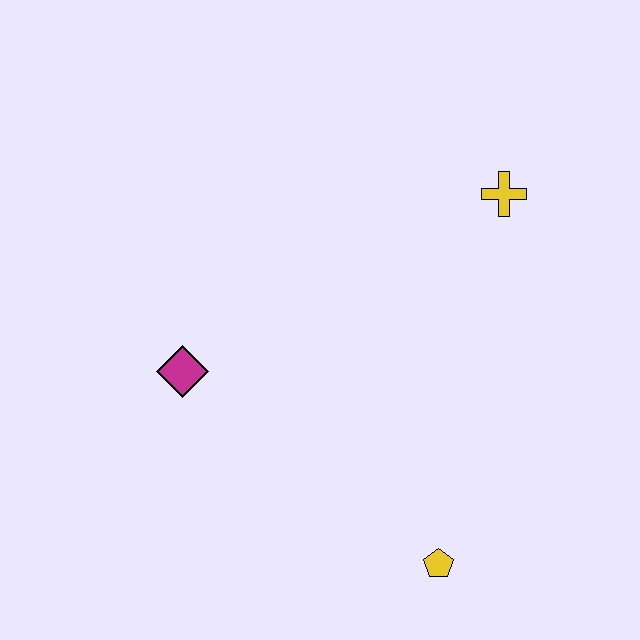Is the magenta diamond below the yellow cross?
Yes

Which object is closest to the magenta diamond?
The yellow pentagon is closest to the magenta diamond.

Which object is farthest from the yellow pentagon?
The yellow cross is farthest from the yellow pentagon.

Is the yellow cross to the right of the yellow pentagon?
Yes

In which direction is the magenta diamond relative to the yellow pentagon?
The magenta diamond is to the left of the yellow pentagon.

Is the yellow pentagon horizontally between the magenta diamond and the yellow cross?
Yes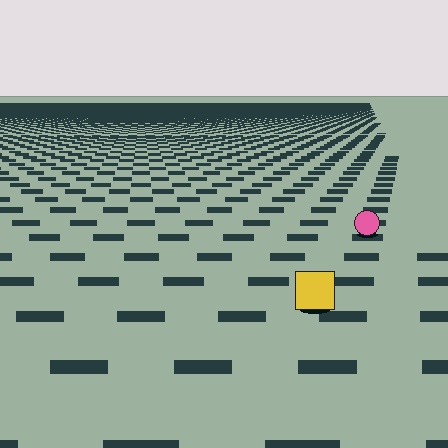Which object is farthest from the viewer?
The pink circle is farthest from the viewer. It appears smaller and the ground texture around it is denser.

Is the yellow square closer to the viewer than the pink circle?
Yes. The yellow square is closer — you can tell from the texture gradient: the ground texture is coarser near it.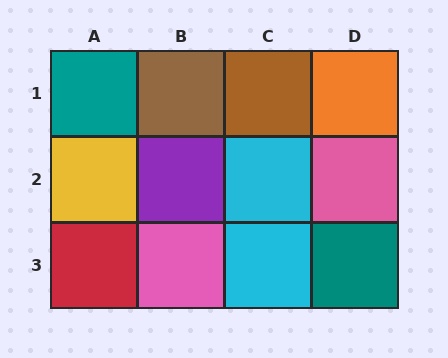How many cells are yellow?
1 cell is yellow.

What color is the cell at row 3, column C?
Cyan.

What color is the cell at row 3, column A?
Red.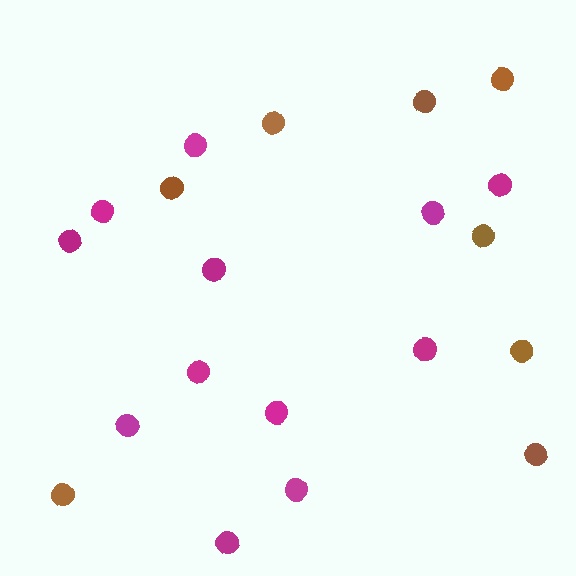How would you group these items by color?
There are 2 groups: one group of magenta circles (12) and one group of brown circles (8).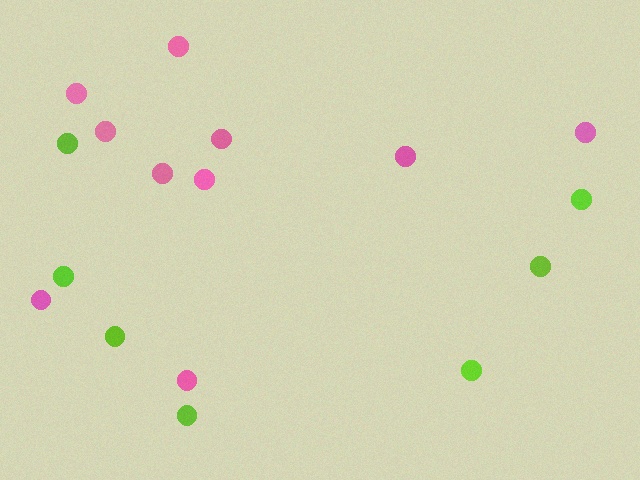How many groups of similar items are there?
There are 2 groups: one group of lime circles (7) and one group of pink circles (10).